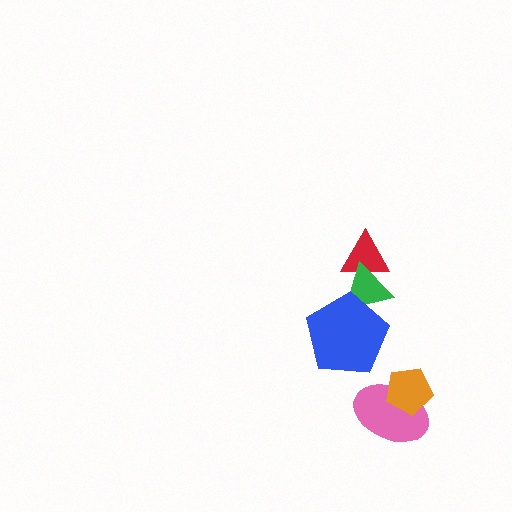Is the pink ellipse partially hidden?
Yes, it is partially covered by another shape.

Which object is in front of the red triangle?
The green triangle is in front of the red triangle.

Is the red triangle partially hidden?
Yes, it is partially covered by another shape.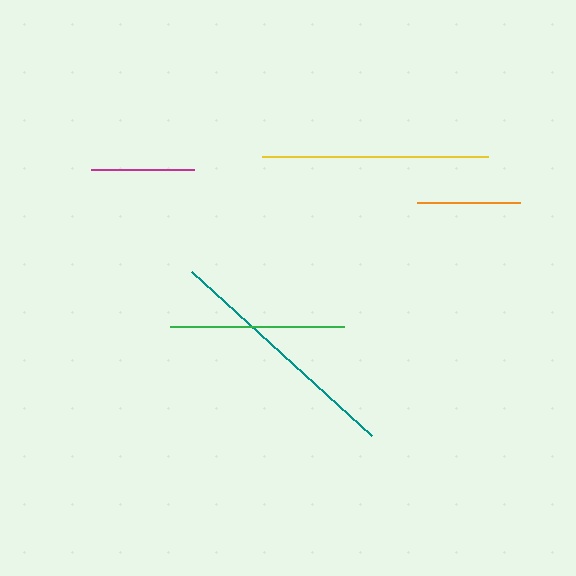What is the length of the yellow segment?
The yellow segment is approximately 226 pixels long.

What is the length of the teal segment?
The teal segment is approximately 243 pixels long.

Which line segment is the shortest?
The orange line is the shortest at approximately 102 pixels.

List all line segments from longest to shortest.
From longest to shortest: teal, yellow, green, magenta, orange.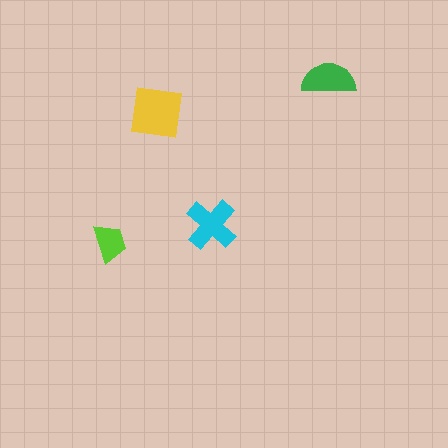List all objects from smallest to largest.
The lime trapezoid, the green semicircle, the cyan cross, the yellow square.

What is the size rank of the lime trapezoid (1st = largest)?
4th.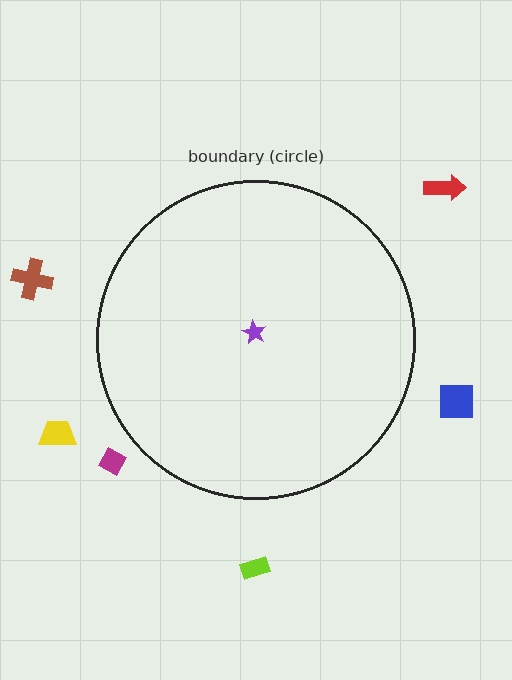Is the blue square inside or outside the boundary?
Outside.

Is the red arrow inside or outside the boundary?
Outside.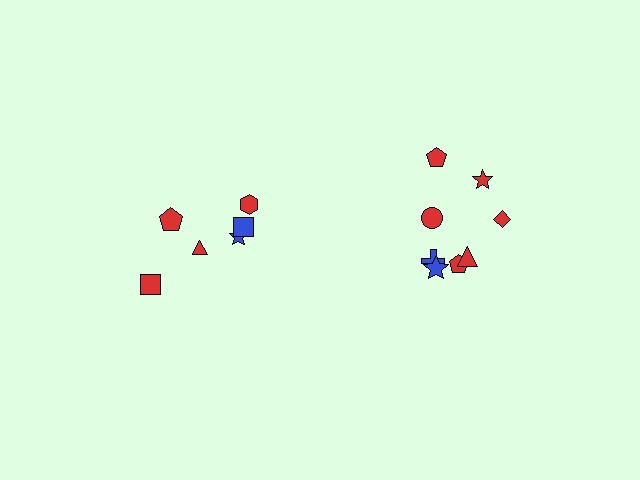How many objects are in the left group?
There are 6 objects.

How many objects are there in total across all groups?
There are 14 objects.